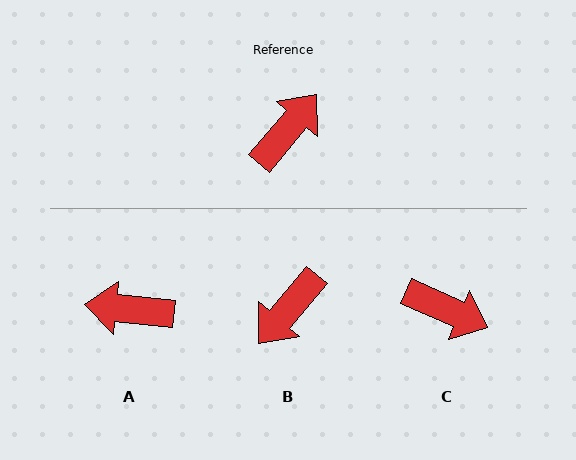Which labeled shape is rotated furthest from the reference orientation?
B, about 179 degrees away.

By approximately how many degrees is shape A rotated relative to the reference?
Approximately 124 degrees counter-clockwise.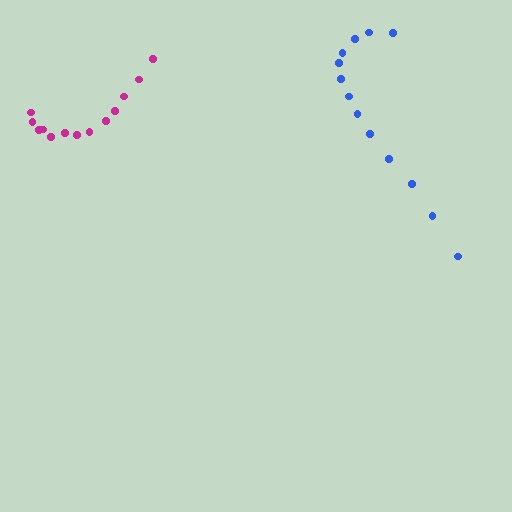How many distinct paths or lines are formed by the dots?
There are 2 distinct paths.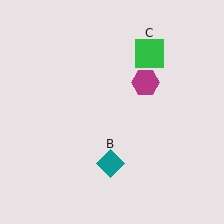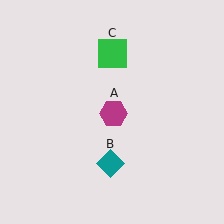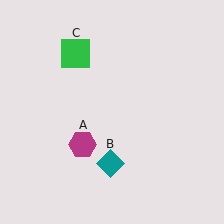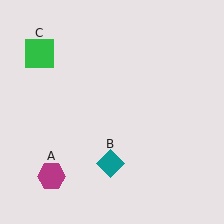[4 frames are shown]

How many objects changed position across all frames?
2 objects changed position: magenta hexagon (object A), green square (object C).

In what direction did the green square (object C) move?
The green square (object C) moved left.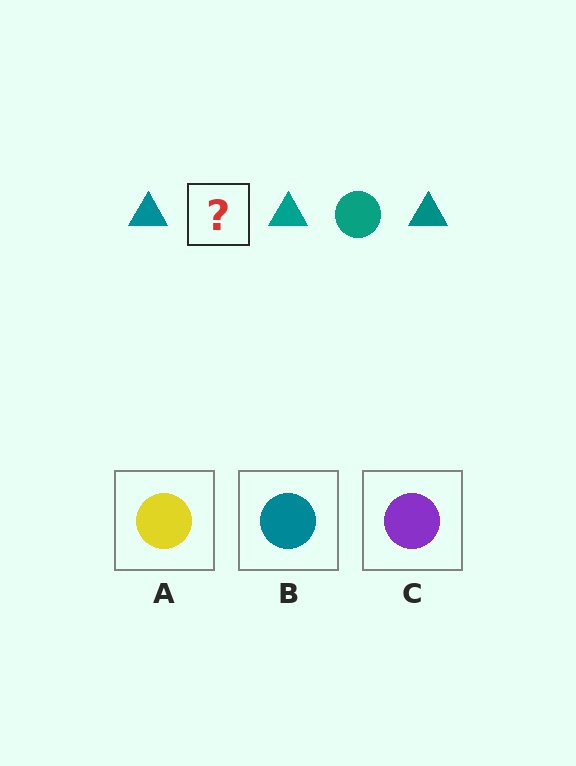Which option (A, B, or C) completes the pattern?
B.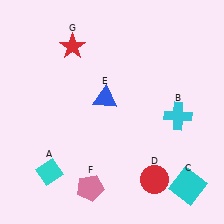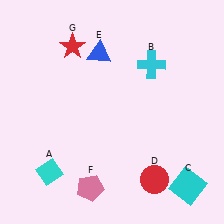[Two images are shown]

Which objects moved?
The objects that moved are: the cyan cross (B), the blue triangle (E).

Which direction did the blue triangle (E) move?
The blue triangle (E) moved up.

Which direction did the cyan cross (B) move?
The cyan cross (B) moved up.